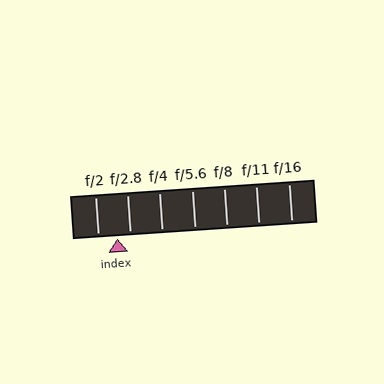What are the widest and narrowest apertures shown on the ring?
The widest aperture shown is f/2 and the narrowest is f/16.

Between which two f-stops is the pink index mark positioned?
The index mark is between f/2 and f/2.8.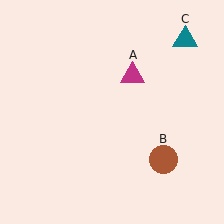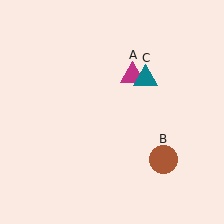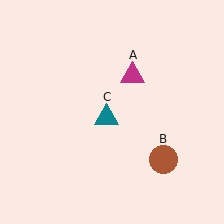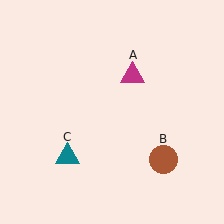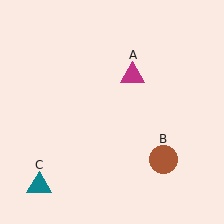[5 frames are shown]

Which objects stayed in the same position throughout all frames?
Magenta triangle (object A) and brown circle (object B) remained stationary.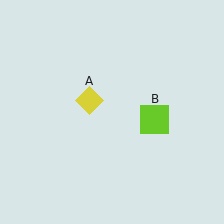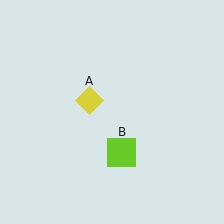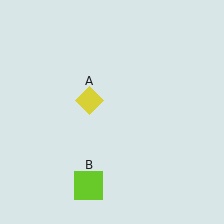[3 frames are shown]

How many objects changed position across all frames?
1 object changed position: lime square (object B).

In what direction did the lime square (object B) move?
The lime square (object B) moved down and to the left.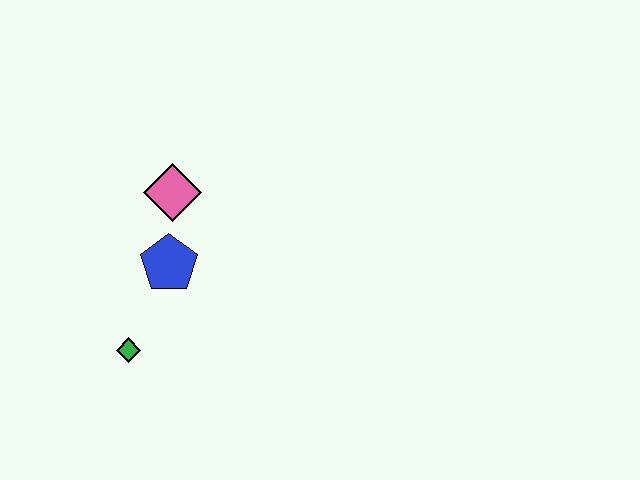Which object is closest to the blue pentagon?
The pink diamond is closest to the blue pentagon.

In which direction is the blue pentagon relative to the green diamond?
The blue pentagon is above the green diamond.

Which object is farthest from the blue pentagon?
The green diamond is farthest from the blue pentagon.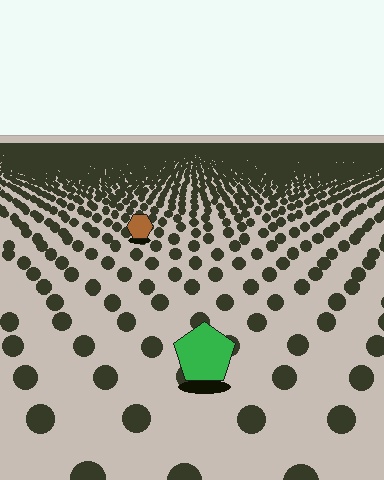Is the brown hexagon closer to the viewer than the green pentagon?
No. The green pentagon is closer — you can tell from the texture gradient: the ground texture is coarser near it.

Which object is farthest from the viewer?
The brown hexagon is farthest from the viewer. It appears smaller and the ground texture around it is denser.